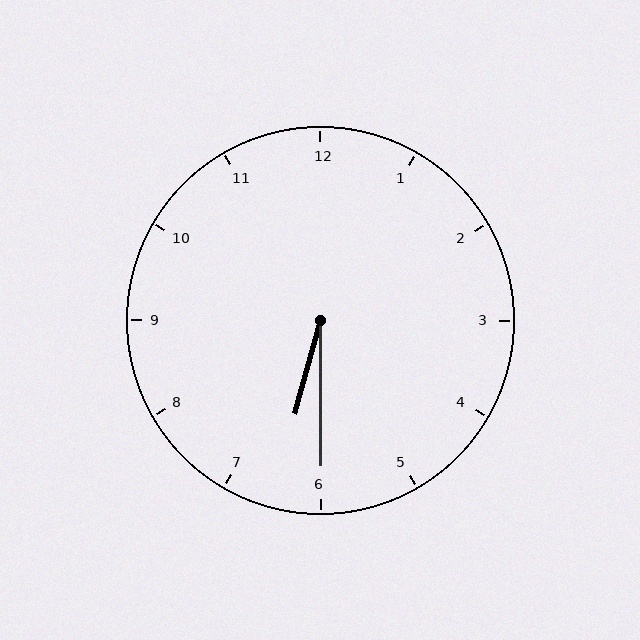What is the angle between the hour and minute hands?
Approximately 15 degrees.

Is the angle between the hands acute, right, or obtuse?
It is acute.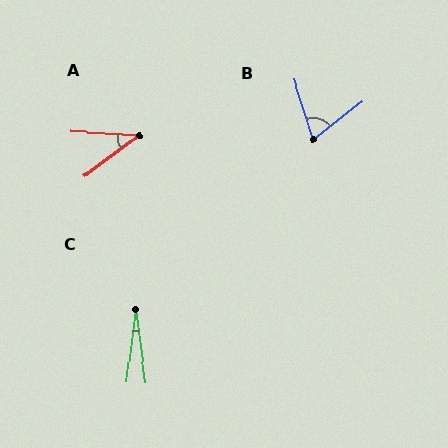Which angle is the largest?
B, at approximately 71 degrees.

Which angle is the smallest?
C, at approximately 15 degrees.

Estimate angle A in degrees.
Approximately 40 degrees.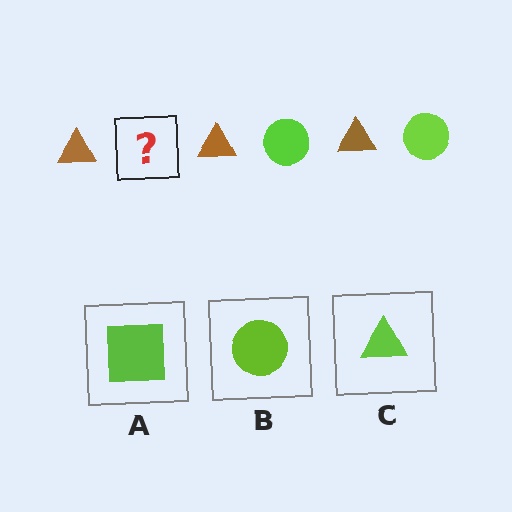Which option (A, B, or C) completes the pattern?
B.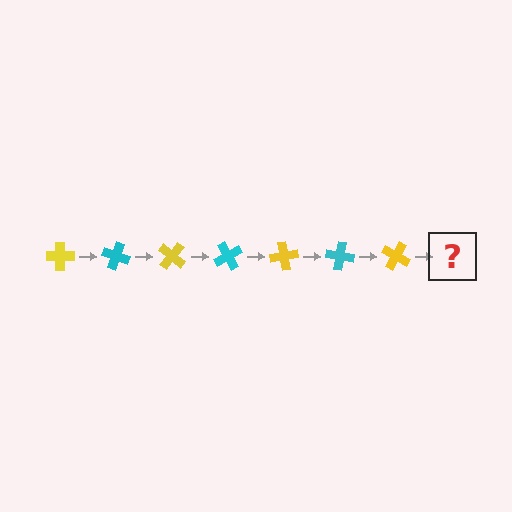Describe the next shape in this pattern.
It should be a cyan cross, rotated 140 degrees from the start.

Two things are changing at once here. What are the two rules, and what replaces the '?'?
The two rules are that it rotates 20 degrees each step and the color cycles through yellow and cyan. The '?' should be a cyan cross, rotated 140 degrees from the start.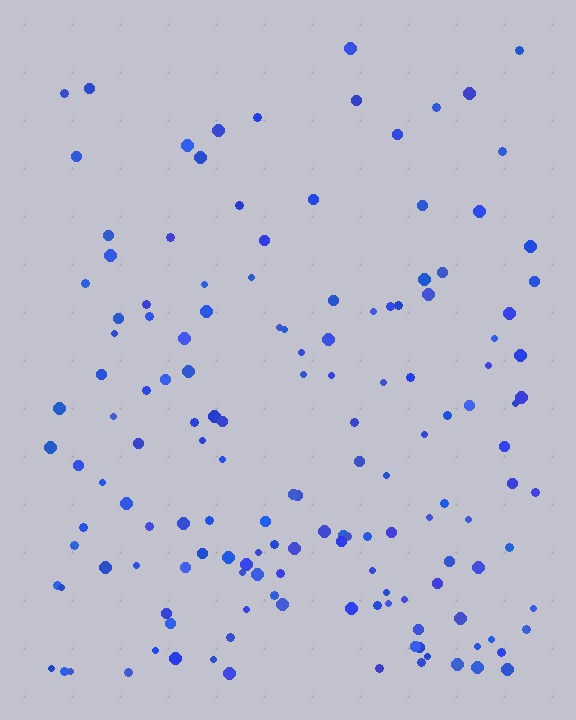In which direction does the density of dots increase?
From top to bottom, with the bottom side densest.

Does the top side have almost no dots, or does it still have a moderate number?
Still a moderate number, just noticeably fewer than the bottom.